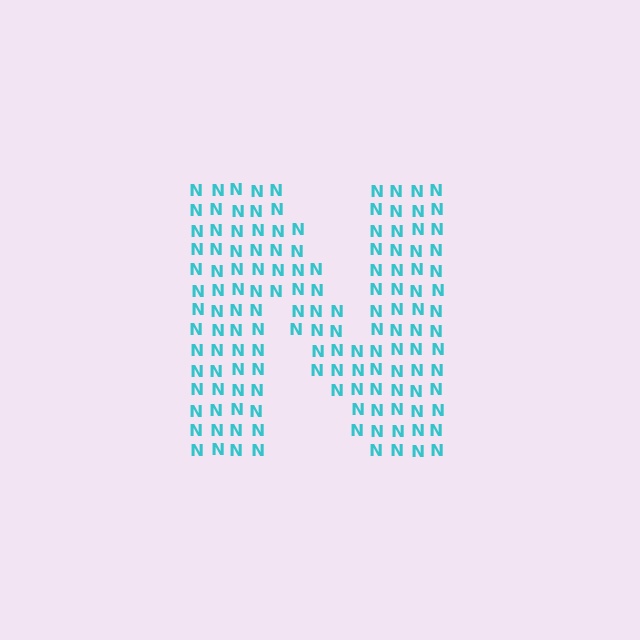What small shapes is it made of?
It is made of small letter N's.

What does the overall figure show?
The overall figure shows the letter N.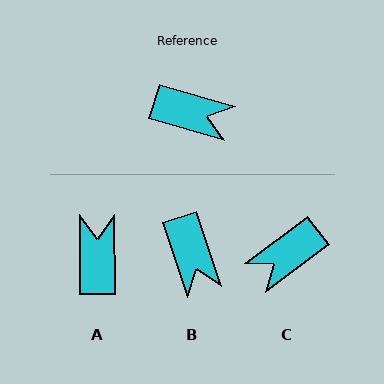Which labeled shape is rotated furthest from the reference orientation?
C, about 127 degrees away.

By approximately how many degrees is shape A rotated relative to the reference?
Approximately 107 degrees counter-clockwise.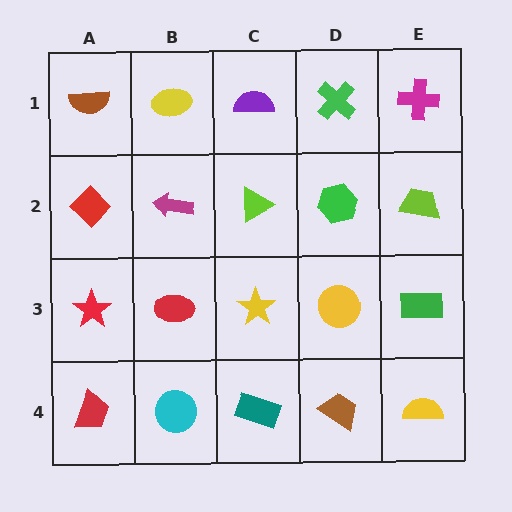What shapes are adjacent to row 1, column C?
A lime triangle (row 2, column C), a yellow ellipse (row 1, column B), a green cross (row 1, column D).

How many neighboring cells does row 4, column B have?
3.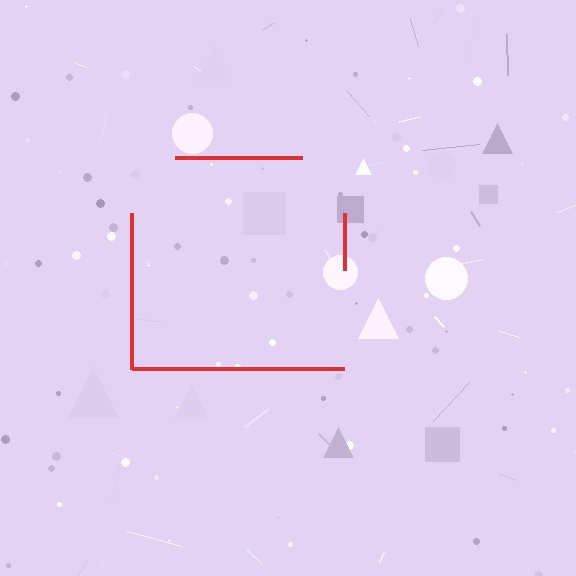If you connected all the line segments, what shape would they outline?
They would outline a square.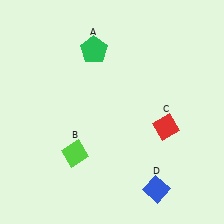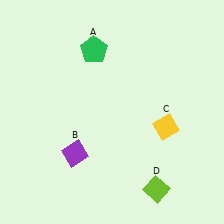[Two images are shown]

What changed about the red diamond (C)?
In Image 1, C is red. In Image 2, it changed to yellow.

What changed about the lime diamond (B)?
In Image 1, B is lime. In Image 2, it changed to purple.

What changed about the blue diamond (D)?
In Image 1, D is blue. In Image 2, it changed to lime.